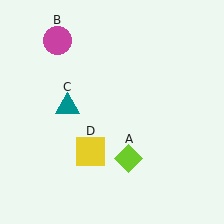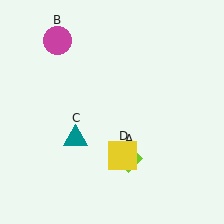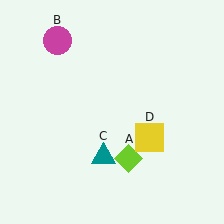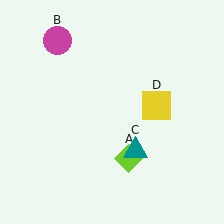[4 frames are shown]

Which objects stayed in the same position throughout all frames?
Lime diamond (object A) and magenta circle (object B) remained stationary.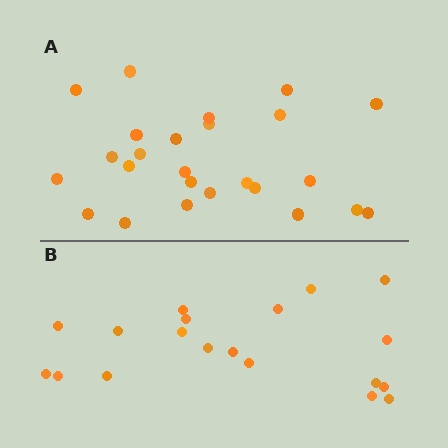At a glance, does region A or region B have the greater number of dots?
Region A (the top region) has more dots.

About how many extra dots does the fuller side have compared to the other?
Region A has about 6 more dots than region B.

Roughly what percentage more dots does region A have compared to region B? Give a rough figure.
About 30% more.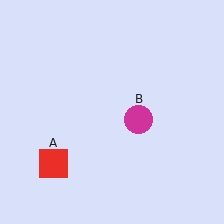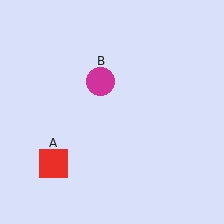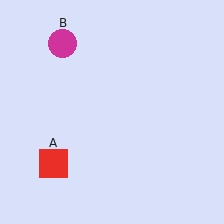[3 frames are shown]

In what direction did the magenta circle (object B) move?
The magenta circle (object B) moved up and to the left.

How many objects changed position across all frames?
1 object changed position: magenta circle (object B).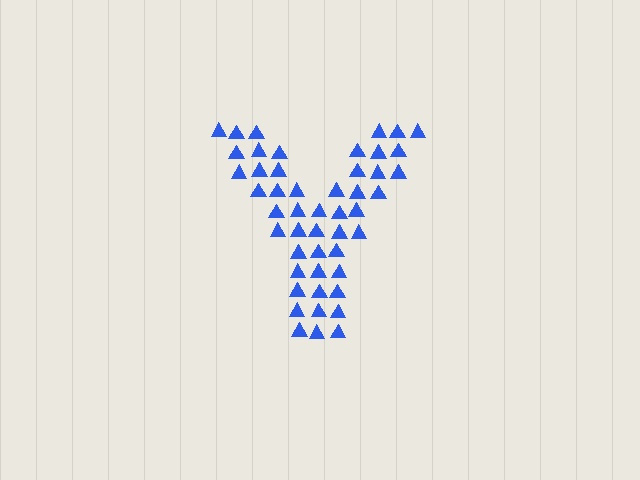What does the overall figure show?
The overall figure shows the letter Y.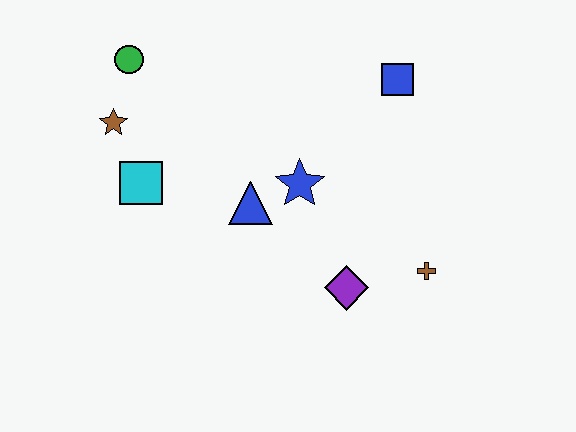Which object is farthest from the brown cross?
The green circle is farthest from the brown cross.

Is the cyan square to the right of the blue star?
No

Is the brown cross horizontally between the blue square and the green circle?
No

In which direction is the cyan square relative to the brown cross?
The cyan square is to the left of the brown cross.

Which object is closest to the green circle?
The brown star is closest to the green circle.